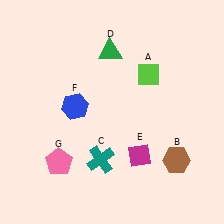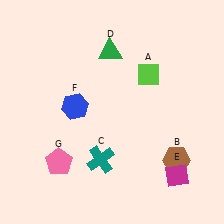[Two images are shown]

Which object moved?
The magenta diamond (E) moved right.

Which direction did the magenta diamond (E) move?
The magenta diamond (E) moved right.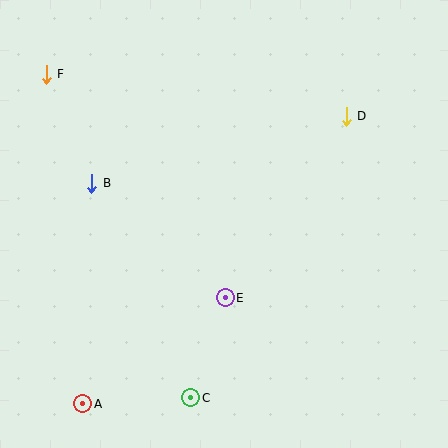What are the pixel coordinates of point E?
Point E is at (225, 298).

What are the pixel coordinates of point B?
Point B is at (92, 183).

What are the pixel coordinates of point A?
Point A is at (83, 404).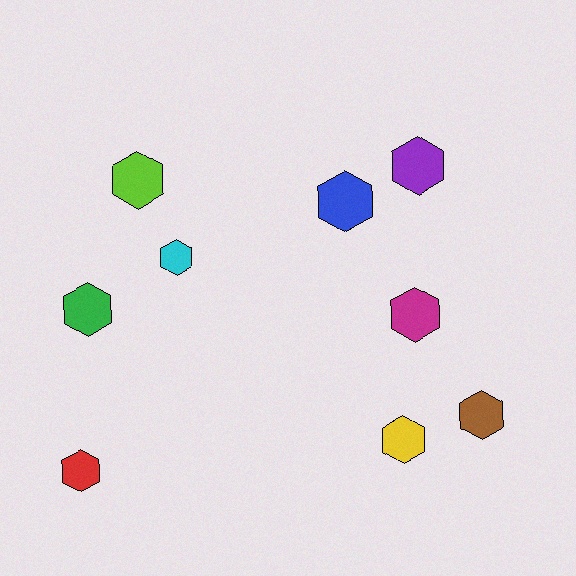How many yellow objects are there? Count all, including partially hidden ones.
There is 1 yellow object.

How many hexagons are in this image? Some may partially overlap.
There are 9 hexagons.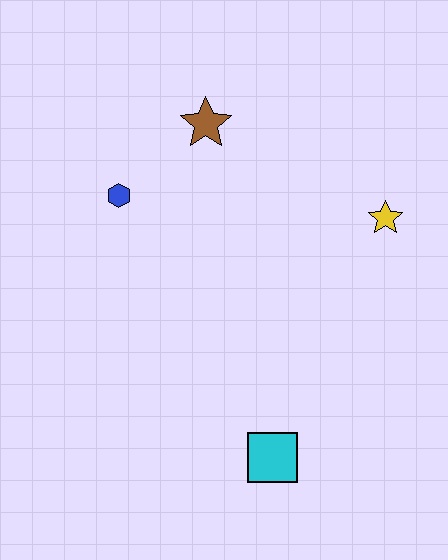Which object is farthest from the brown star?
The cyan square is farthest from the brown star.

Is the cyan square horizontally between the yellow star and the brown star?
Yes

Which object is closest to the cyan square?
The yellow star is closest to the cyan square.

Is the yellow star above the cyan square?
Yes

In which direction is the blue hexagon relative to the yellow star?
The blue hexagon is to the left of the yellow star.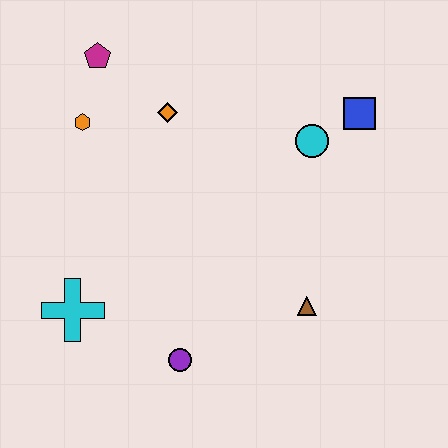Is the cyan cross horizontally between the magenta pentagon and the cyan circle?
No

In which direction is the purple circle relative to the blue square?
The purple circle is below the blue square.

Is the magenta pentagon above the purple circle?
Yes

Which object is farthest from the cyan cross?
The blue square is farthest from the cyan cross.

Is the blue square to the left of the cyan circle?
No